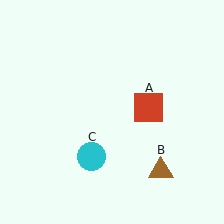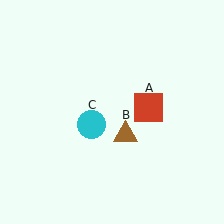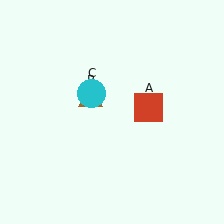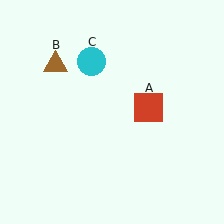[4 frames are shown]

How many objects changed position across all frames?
2 objects changed position: brown triangle (object B), cyan circle (object C).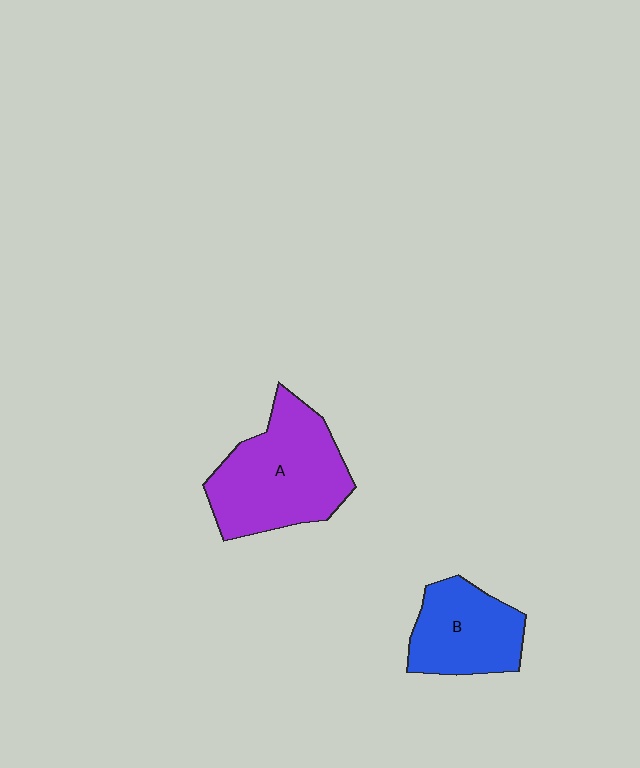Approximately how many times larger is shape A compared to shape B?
Approximately 1.5 times.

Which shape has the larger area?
Shape A (purple).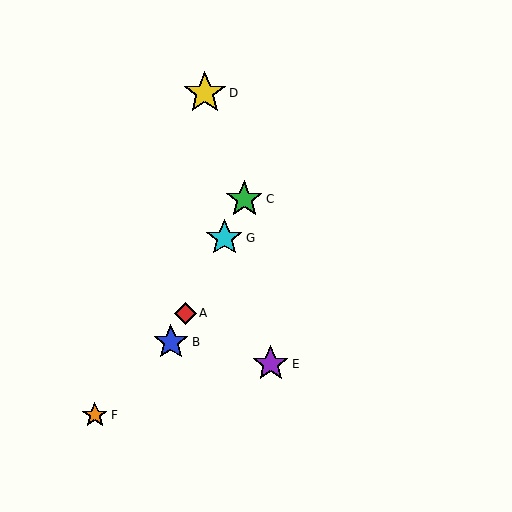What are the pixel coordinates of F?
Object F is at (95, 415).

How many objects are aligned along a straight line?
4 objects (A, B, C, G) are aligned along a straight line.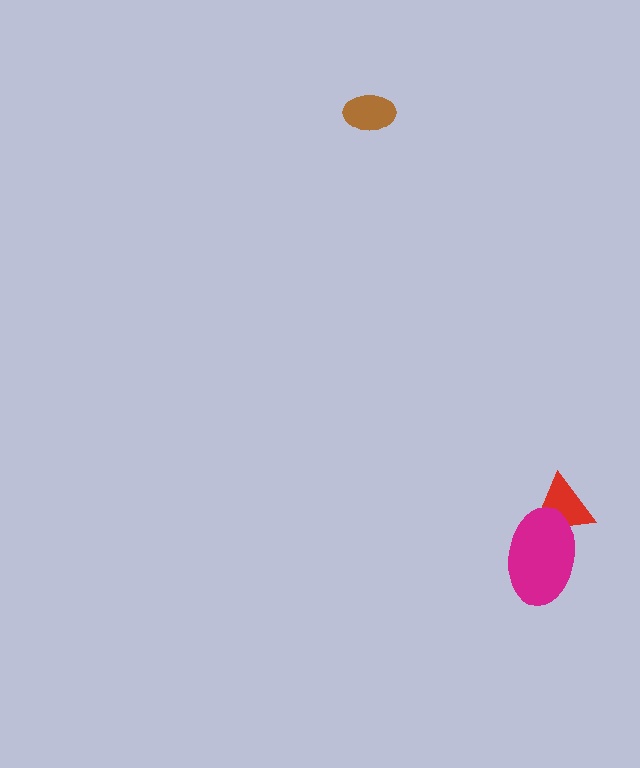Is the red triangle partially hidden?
Yes, it is partially covered by another shape.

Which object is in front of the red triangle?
The magenta ellipse is in front of the red triangle.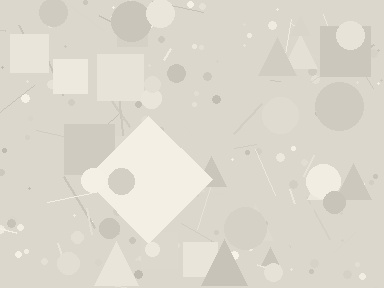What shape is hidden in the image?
A diamond is hidden in the image.